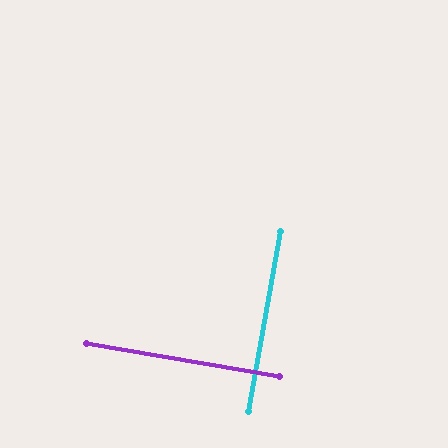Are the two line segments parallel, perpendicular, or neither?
Perpendicular — they meet at approximately 90°.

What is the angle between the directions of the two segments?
Approximately 90 degrees.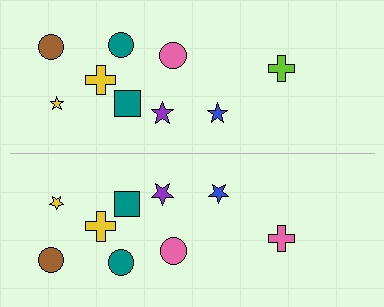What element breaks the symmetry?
The pink cross on the bottom side breaks the symmetry — its mirror counterpart is lime.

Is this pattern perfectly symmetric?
No, the pattern is not perfectly symmetric. The pink cross on the bottom side breaks the symmetry — its mirror counterpart is lime.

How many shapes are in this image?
There are 18 shapes in this image.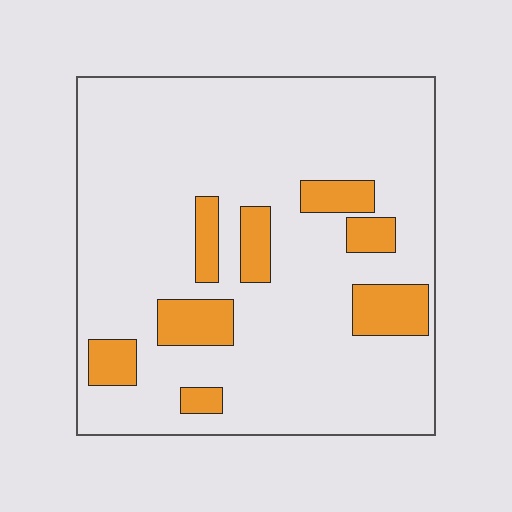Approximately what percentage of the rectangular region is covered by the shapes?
Approximately 15%.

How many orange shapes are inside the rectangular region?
8.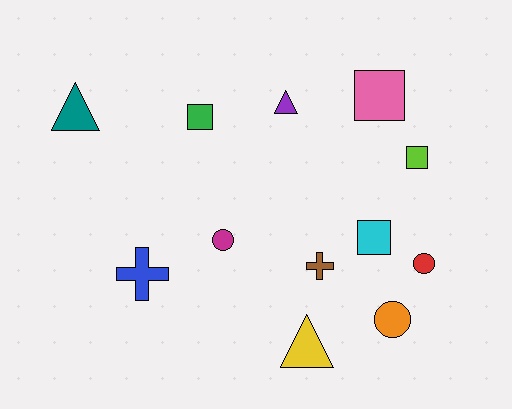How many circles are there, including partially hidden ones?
There are 3 circles.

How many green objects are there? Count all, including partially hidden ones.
There is 1 green object.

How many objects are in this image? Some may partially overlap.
There are 12 objects.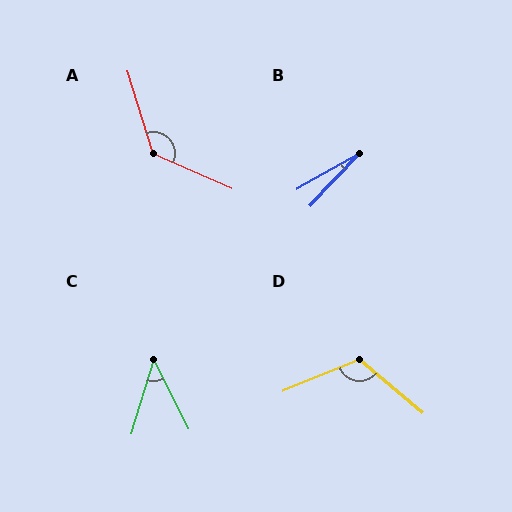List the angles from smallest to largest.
B (17°), C (43°), D (118°), A (131°).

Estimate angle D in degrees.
Approximately 118 degrees.